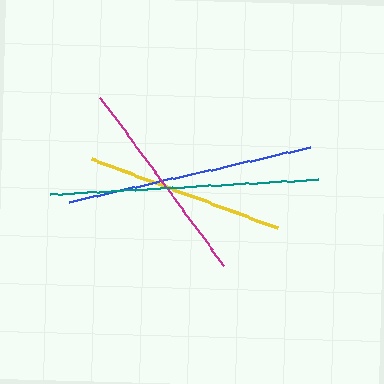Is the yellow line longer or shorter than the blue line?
The blue line is longer than the yellow line.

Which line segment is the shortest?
The yellow line is the shortest at approximately 199 pixels.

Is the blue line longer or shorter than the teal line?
The teal line is longer than the blue line.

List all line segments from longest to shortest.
From longest to shortest: teal, blue, magenta, yellow.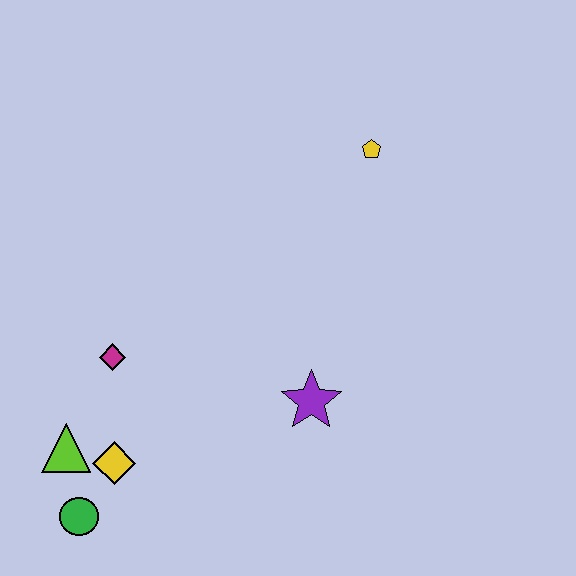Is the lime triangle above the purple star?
No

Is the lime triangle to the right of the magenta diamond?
No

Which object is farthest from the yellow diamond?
The yellow pentagon is farthest from the yellow diamond.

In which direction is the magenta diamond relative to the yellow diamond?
The magenta diamond is above the yellow diamond.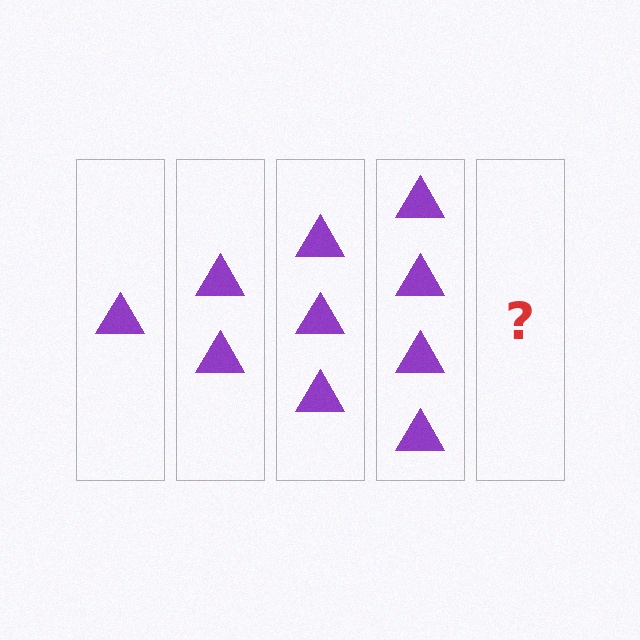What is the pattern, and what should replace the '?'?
The pattern is that each step adds one more triangle. The '?' should be 5 triangles.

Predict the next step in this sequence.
The next step is 5 triangles.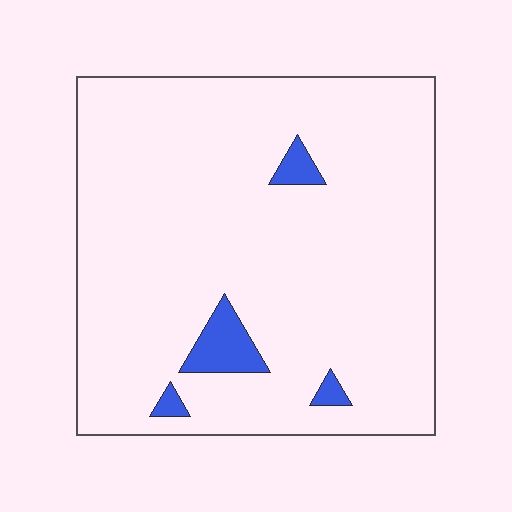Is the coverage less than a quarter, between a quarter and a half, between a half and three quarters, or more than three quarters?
Less than a quarter.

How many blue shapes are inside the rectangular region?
4.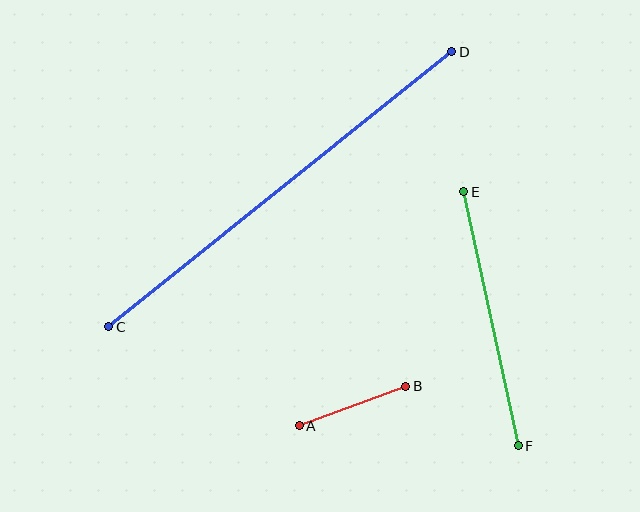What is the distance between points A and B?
The distance is approximately 113 pixels.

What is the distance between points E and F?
The distance is approximately 259 pixels.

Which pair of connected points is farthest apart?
Points C and D are farthest apart.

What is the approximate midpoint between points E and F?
The midpoint is at approximately (491, 319) pixels.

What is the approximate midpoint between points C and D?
The midpoint is at approximately (280, 189) pixels.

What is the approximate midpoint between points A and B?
The midpoint is at approximately (353, 406) pixels.